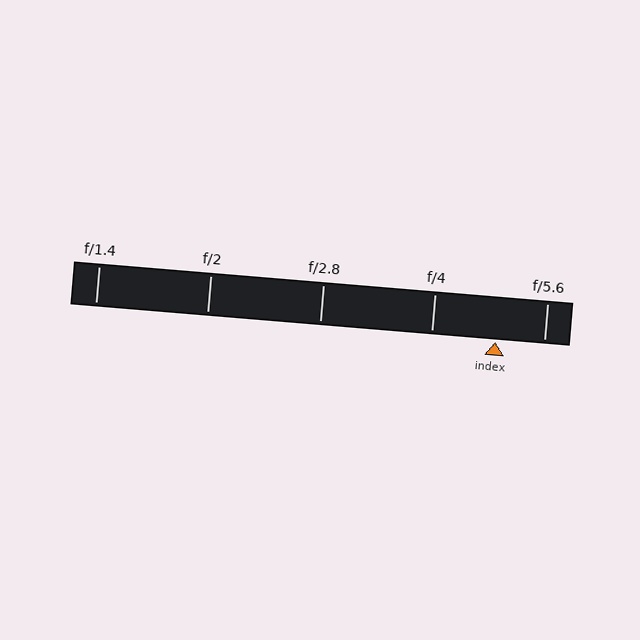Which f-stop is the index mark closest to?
The index mark is closest to f/5.6.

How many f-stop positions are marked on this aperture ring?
There are 5 f-stop positions marked.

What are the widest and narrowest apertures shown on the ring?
The widest aperture shown is f/1.4 and the narrowest is f/5.6.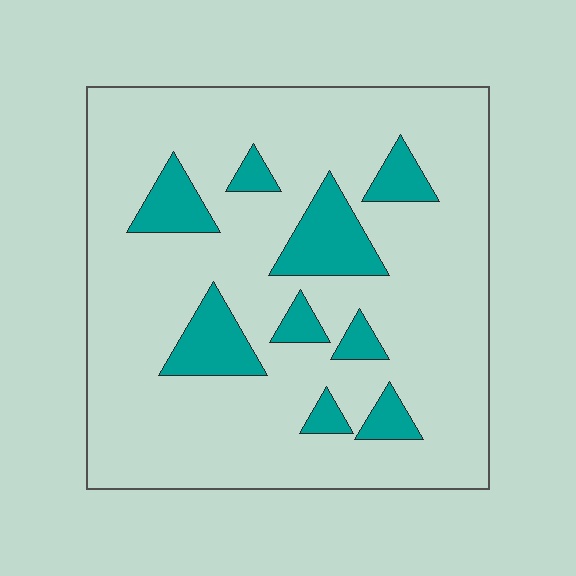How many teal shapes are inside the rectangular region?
9.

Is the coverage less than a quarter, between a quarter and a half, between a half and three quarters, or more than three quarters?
Less than a quarter.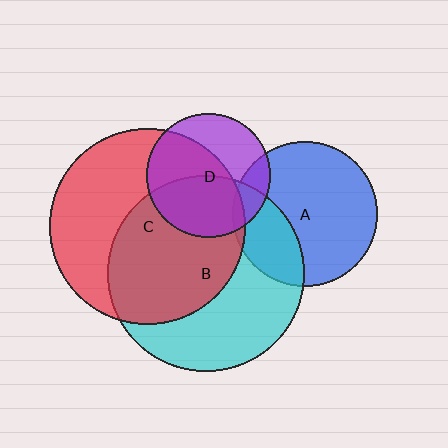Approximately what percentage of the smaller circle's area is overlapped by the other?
Approximately 45%.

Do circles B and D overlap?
Yes.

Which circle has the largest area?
Circle B (cyan).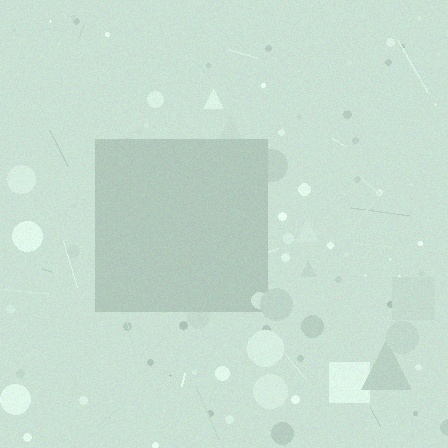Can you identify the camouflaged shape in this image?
The camouflaged shape is a square.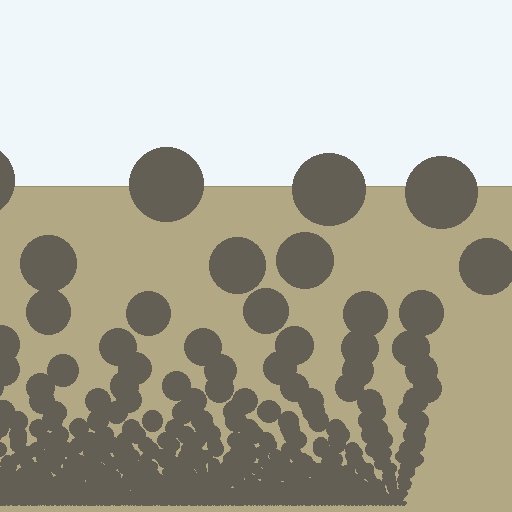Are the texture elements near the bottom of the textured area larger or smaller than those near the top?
Smaller. The gradient is inverted — elements near the bottom are smaller and denser.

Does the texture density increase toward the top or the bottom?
Density increases toward the bottom.